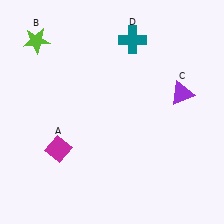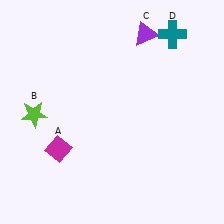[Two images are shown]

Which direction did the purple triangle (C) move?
The purple triangle (C) moved up.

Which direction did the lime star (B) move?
The lime star (B) moved down.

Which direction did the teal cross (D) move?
The teal cross (D) moved right.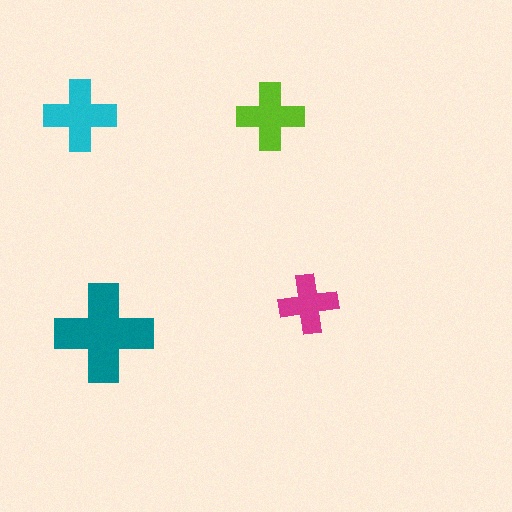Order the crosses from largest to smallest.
the teal one, the cyan one, the lime one, the magenta one.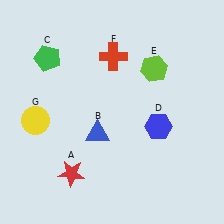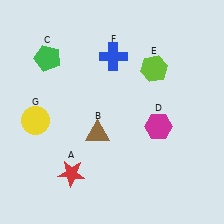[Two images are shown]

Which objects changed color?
B changed from blue to brown. D changed from blue to magenta. F changed from red to blue.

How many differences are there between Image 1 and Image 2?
There are 3 differences between the two images.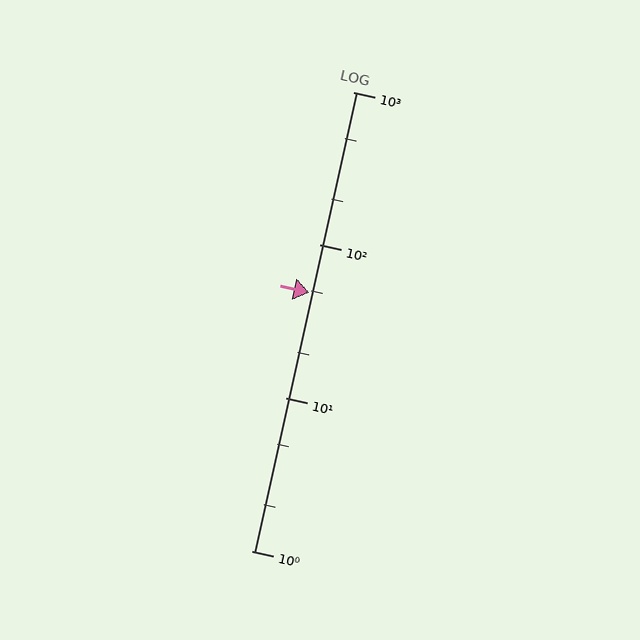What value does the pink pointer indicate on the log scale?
The pointer indicates approximately 49.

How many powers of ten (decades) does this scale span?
The scale spans 3 decades, from 1 to 1000.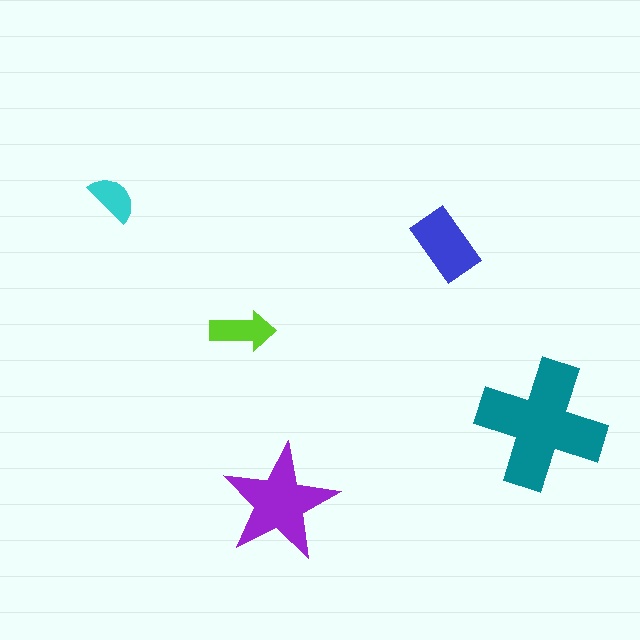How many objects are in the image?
There are 5 objects in the image.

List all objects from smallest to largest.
The cyan semicircle, the lime arrow, the blue rectangle, the purple star, the teal cross.